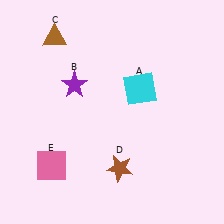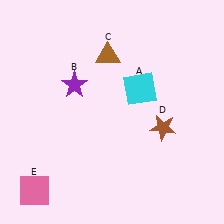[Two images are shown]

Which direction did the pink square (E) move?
The pink square (E) moved down.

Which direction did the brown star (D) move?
The brown star (D) moved right.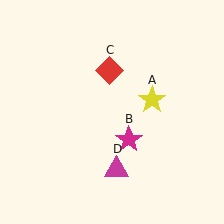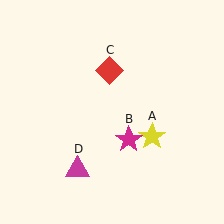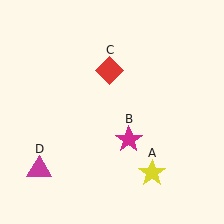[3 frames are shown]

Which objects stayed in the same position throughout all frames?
Magenta star (object B) and red diamond (object C) remained stationary.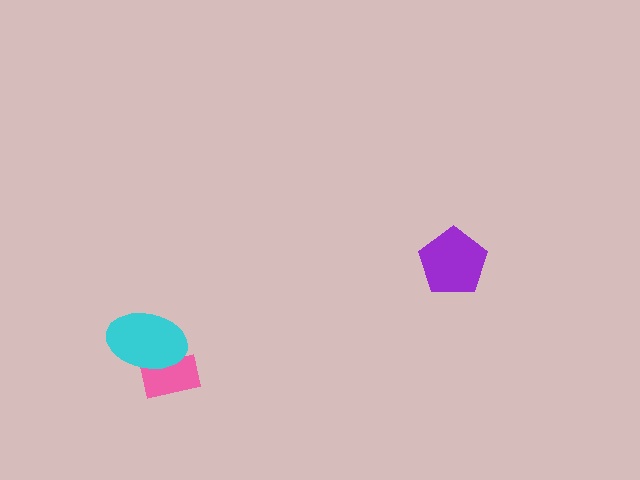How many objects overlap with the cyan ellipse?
1 object overlaps with the cyan ellipse.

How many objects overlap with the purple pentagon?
0 objects overlap with the purple pentagon.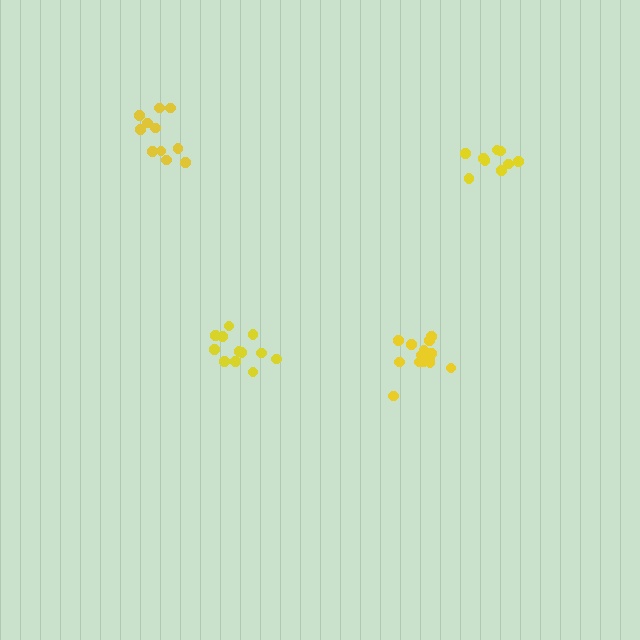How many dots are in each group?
Group 1: 12 dots, Group 2: 9 dots, Group 3: 14 dots, Group 4: 11 dots (46 total).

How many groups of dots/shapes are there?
There are 4 groups.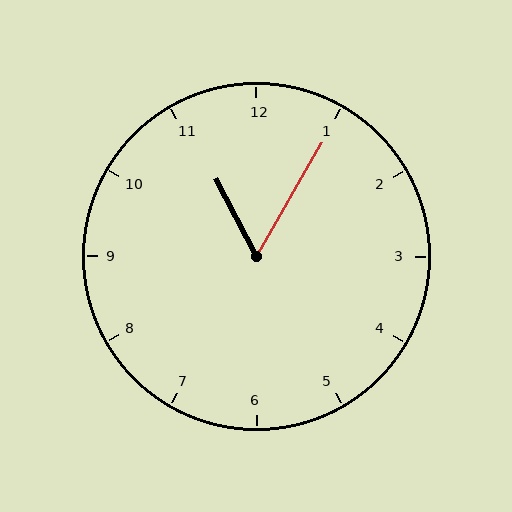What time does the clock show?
11:05.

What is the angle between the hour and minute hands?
Approximately 58 degrees.